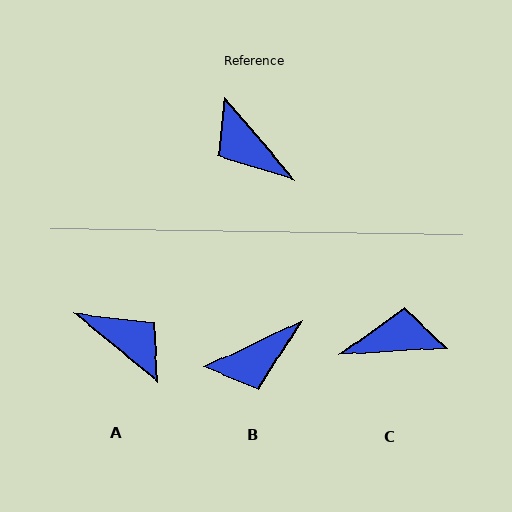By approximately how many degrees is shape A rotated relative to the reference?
Approximately 170 degrees clockwise.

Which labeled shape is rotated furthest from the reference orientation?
A, about 170 degrees away.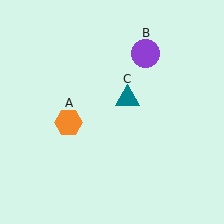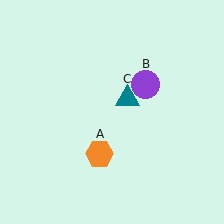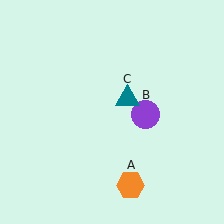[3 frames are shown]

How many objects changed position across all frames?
2 objects changed position: orange hexagon (object A), purple circle (object B).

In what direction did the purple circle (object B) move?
The purple circle (object B) moved down.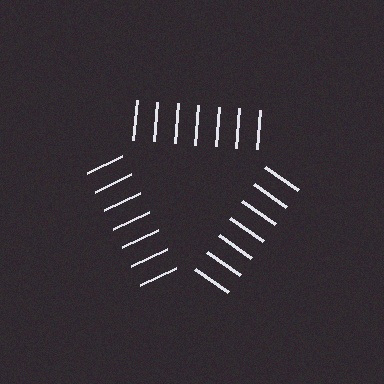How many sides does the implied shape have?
3 sides — the line-ends trace a triangle.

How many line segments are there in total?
21 — 7 along each of the 3 edges.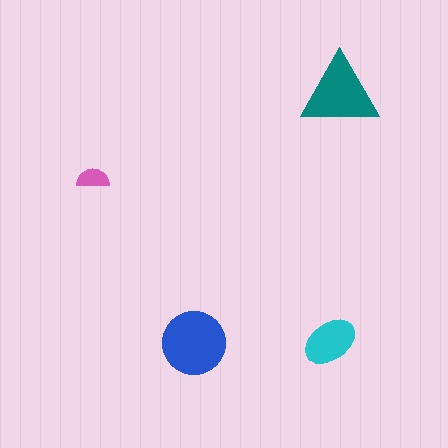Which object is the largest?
The blue circle.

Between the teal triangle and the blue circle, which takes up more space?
The blue circle.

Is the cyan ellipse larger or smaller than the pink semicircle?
Larger.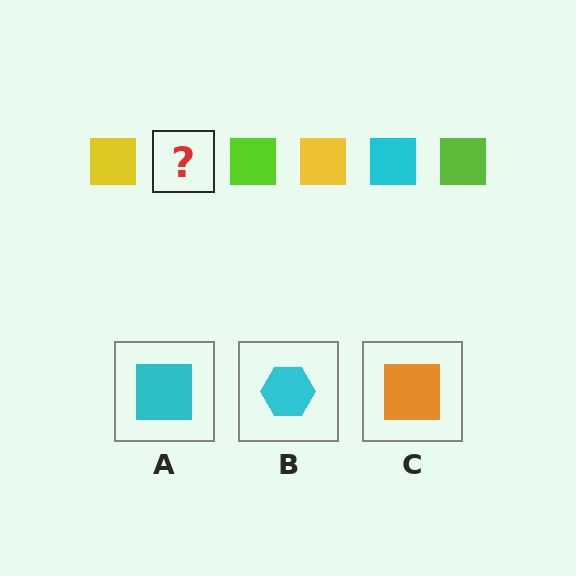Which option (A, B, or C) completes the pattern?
A.